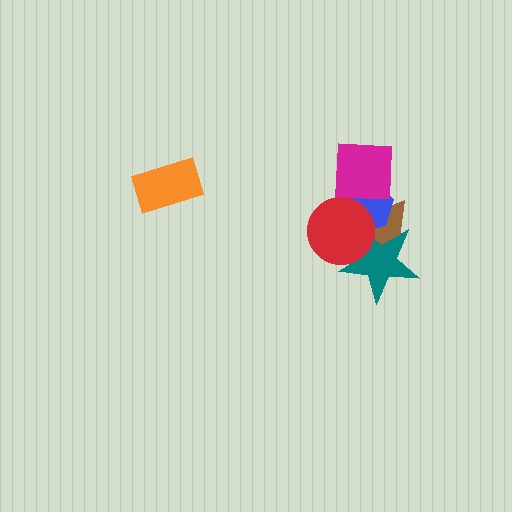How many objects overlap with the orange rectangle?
0 objects overlap with the orange rectangle.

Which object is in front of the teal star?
The red circle is in front of the teal star.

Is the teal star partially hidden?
Yes, it is partially covered by another shape.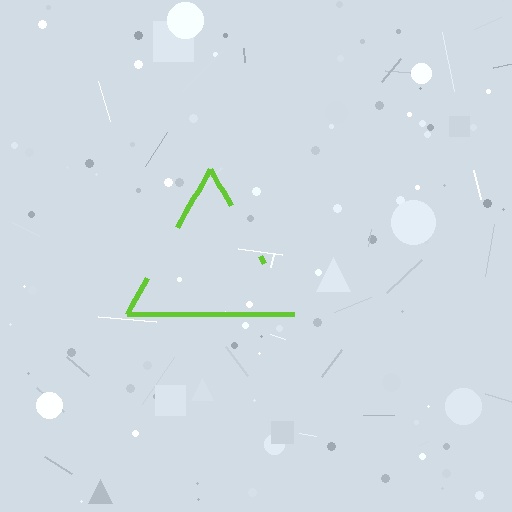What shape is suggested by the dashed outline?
The dashed outline suggests a triangle.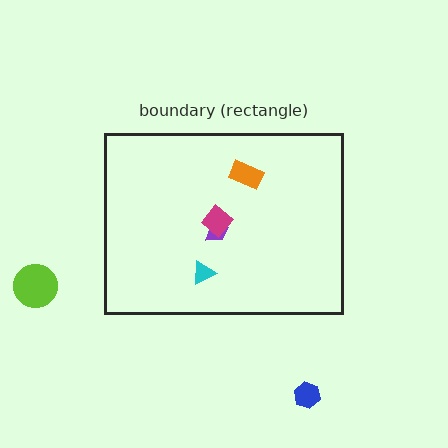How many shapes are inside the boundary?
4 inside, 2 outside.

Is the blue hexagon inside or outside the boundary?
Outside.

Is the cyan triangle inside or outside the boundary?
Inside.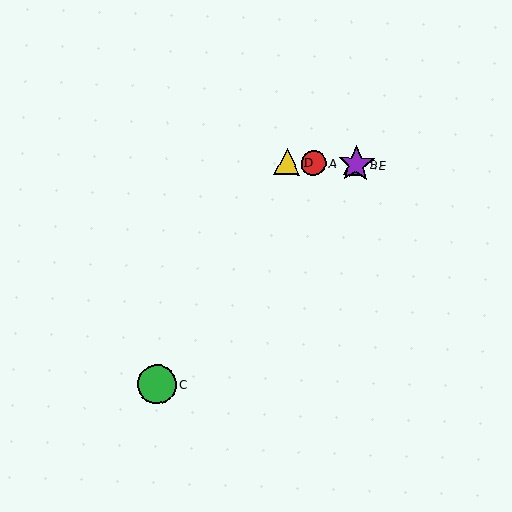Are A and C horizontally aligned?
No, A is at y≈163 and C is at y≈384.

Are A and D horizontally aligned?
Yes, both are at y≈163.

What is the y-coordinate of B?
Object B is at y≈164.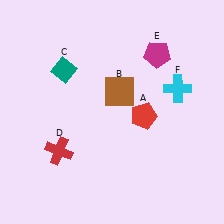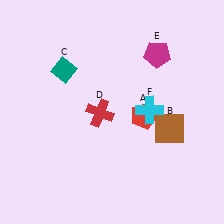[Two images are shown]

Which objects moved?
The objects that moved are: the brown square (B), the red cross (D), the cyan cross (F).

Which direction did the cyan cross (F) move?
The cyan cross (F) moved left.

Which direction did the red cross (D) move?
The red cross (D) moved right.